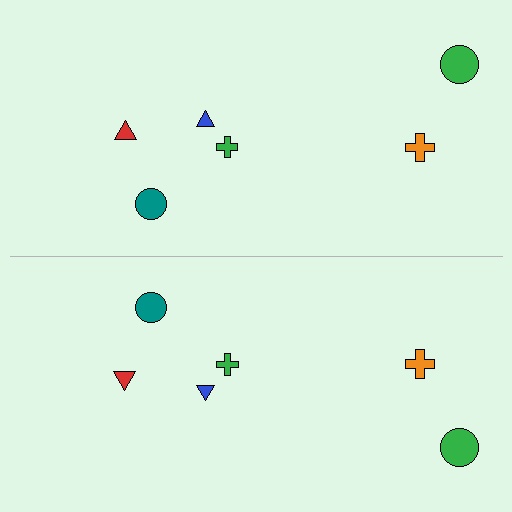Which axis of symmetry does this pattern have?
The pattern has a horizontal axis of symmetry running through the center of the image.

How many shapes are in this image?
There are 12 shapes in this image.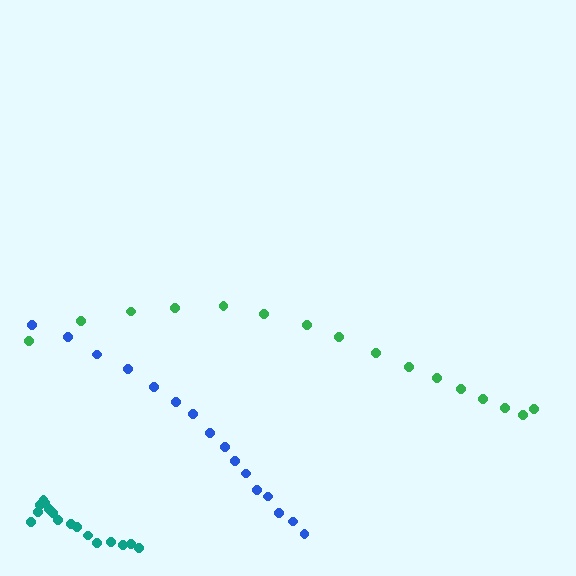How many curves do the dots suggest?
There are 3 distinct paths.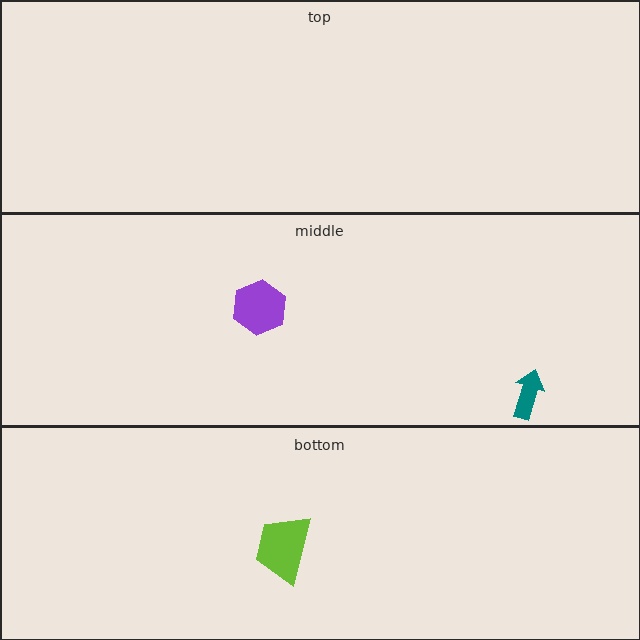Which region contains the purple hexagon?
The middle region.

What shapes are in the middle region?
The teal arrow, the purple hexagon.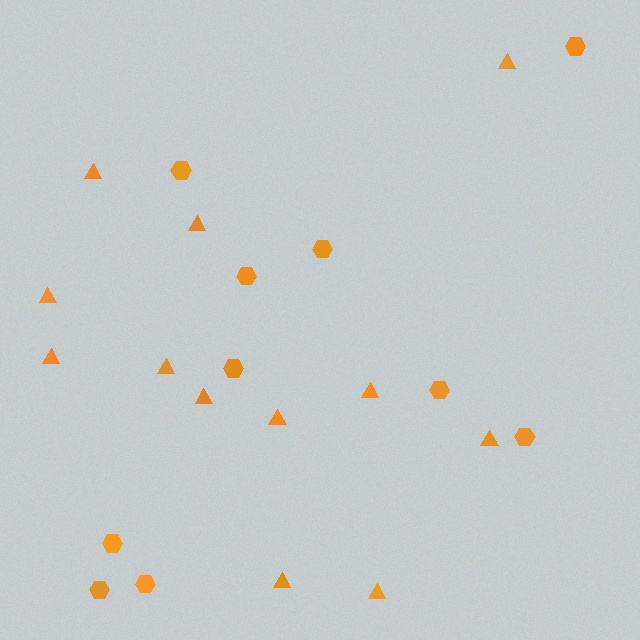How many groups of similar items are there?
There are 2 groups: one group of hexagons (10) and one group of triangles (12).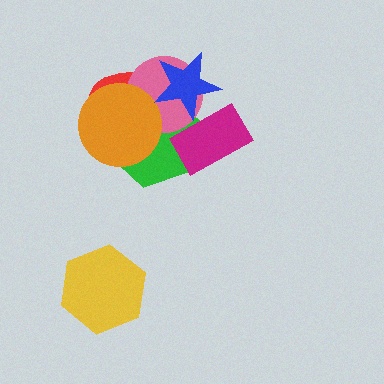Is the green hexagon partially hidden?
Yes, it is partially covered by another shape.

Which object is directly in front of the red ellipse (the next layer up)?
The green hexagon is directly in front of the red ellipse.